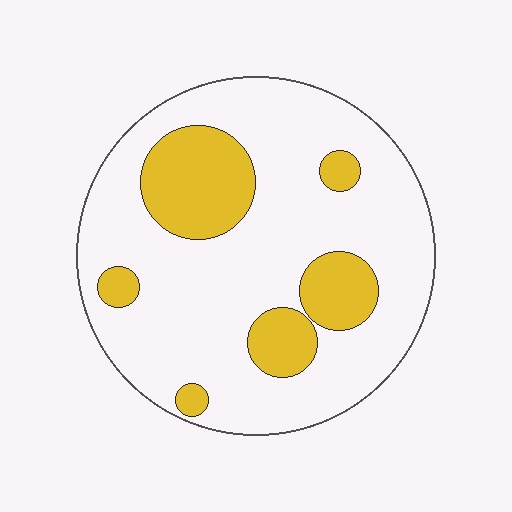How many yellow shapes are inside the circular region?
6.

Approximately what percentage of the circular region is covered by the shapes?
Approximately 25%.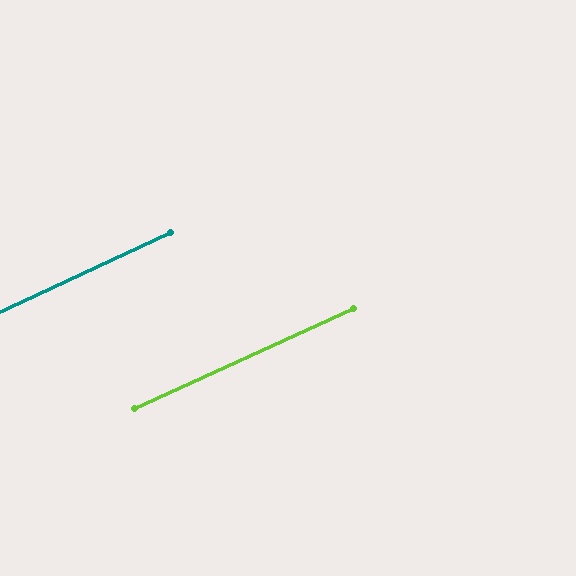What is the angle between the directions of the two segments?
Approximately 0 degrees.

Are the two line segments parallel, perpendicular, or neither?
Parallel — their directions differ by only 0.3°.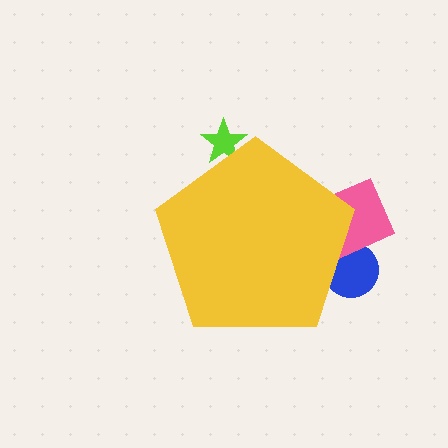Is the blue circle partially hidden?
Yes, the blue circle is partially hidden behind the yellow pentagon.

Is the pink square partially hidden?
Yes, the pink square is partially hidden behind the yellow pentagon.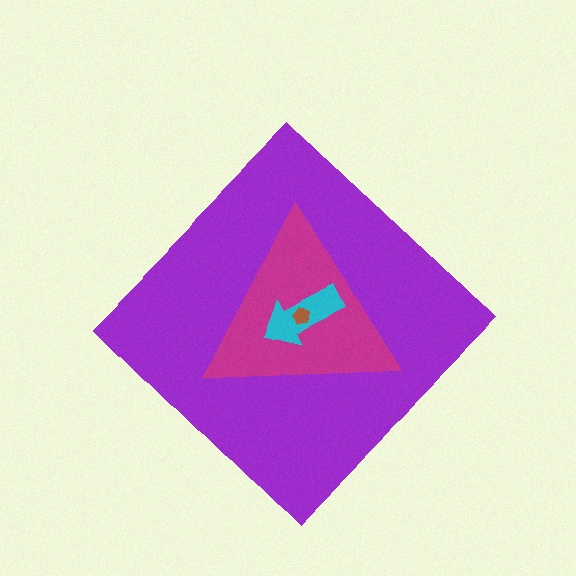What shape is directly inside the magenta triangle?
The cyan arrow.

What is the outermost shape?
The purple diamond.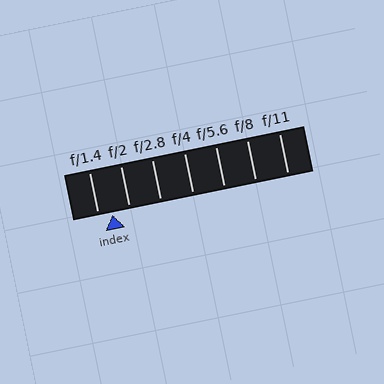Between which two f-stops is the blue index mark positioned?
The index mark is between f/1.4 and f/2.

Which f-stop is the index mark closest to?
The index mark is closest to f/1.4.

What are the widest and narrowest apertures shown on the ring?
The widest aperture shown is f/1.4 and the narrowest is f/11.